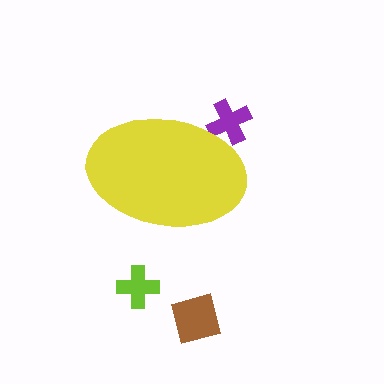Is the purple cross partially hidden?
Yes, the purple cross is partially hidden behind the yellow ellipse.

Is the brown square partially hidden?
No, the brown square is fully visible.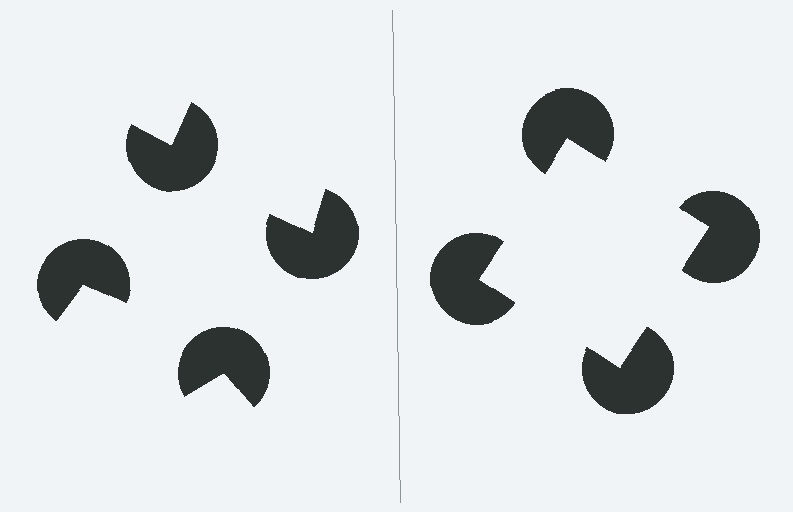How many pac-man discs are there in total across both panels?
8 — 4 on each side.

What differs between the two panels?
The pac-man discs are positioned identically on both sides; only the wedge orientations differ. On the right they align to a square; on the left they are misaligned.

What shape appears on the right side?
An illusory square.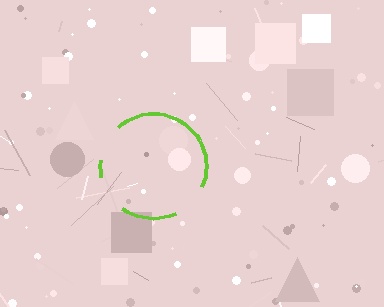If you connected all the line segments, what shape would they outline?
They would outline a circle.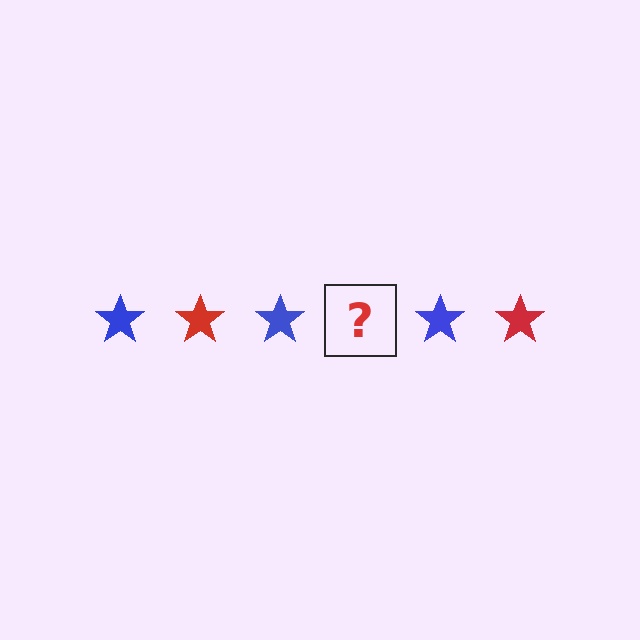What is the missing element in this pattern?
The missing element is a red star.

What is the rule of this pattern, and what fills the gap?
The rule is that the pattern cycles through blue, red stars. The gap should be filled with a red star.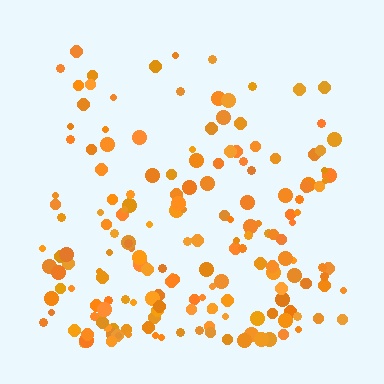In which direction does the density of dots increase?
From top to bottom, with the bottom side densest.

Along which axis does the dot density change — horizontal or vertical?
Vertical.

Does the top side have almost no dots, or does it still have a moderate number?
Still a moderate number, just noticeably fewer than the bottom.